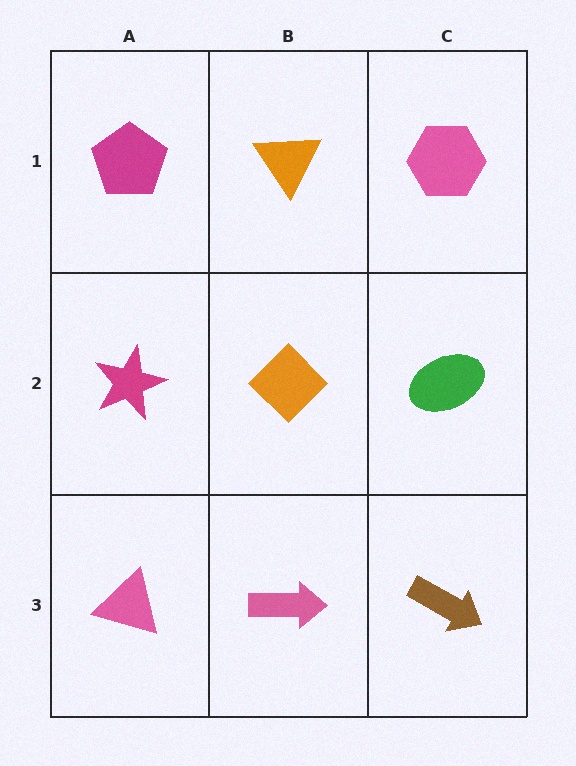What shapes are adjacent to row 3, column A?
A magenta star (row 2, column A), a pink arrow (row 3, column B).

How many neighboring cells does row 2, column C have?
3.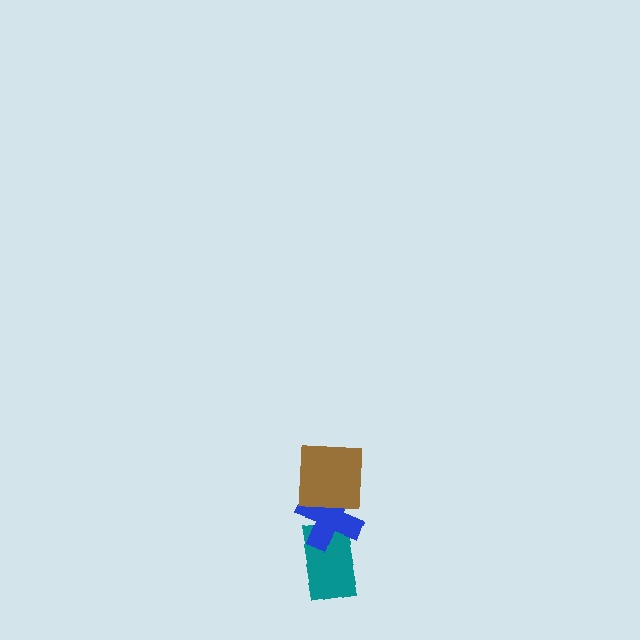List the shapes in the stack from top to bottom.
From top to bottom: the brown square, the blue cross, the teal rectangle.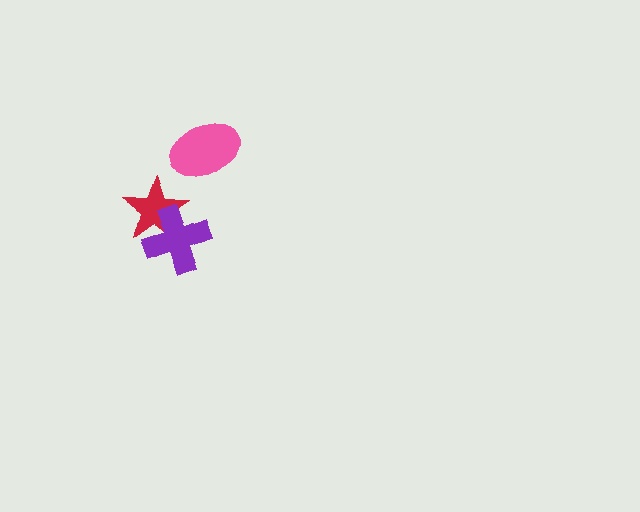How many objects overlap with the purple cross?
1 object overlaps with the purple cross.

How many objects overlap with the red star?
1 object overlaps with the red star.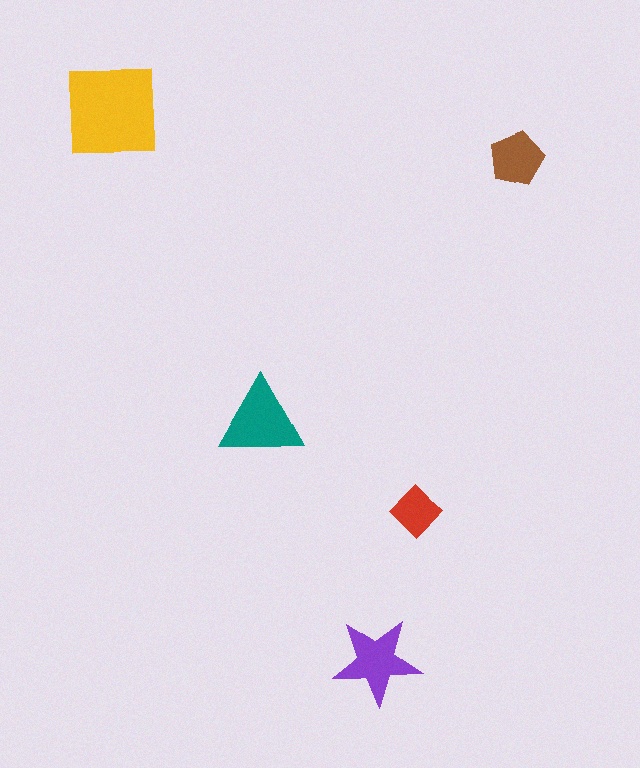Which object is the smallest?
The red diamond.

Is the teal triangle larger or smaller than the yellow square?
Smaller.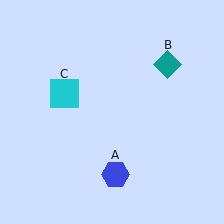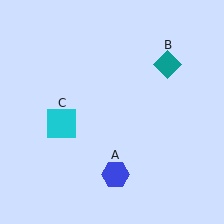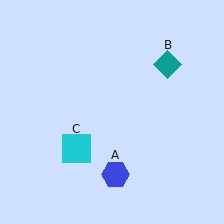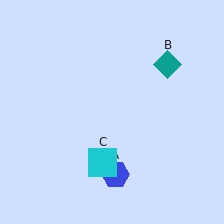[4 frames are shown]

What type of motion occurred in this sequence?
The cyan square (object C) rotated counterclockwise around the center of the scene.